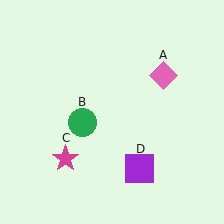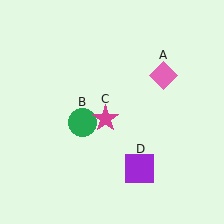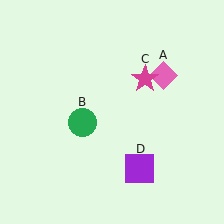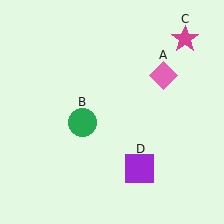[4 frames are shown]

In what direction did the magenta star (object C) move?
The magenta star (object C) moved up and to the right.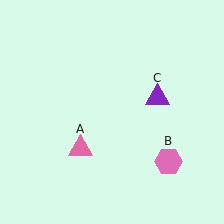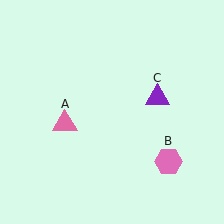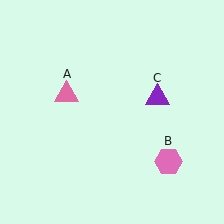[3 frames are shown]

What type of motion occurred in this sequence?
The pink triangle (object A) rotated clockwise around the center of the scene.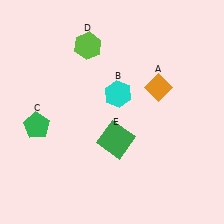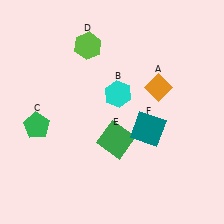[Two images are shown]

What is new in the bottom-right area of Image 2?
A teal square (F) was added in the bottom-right area of Image 2.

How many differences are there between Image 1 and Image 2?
There is 1 difference between the two images.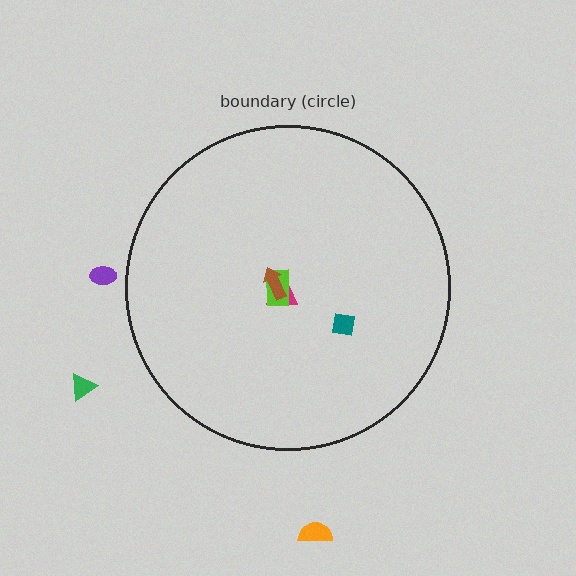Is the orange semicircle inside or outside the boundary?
Outside.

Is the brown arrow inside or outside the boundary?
Inside.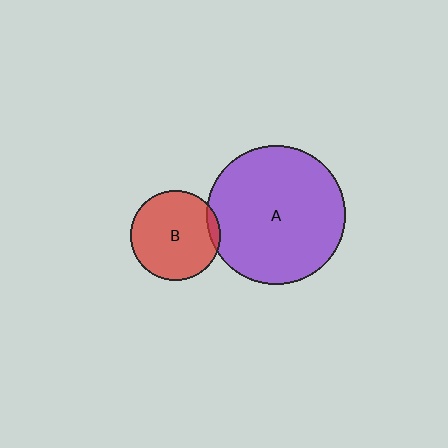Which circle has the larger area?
Circle A (purple).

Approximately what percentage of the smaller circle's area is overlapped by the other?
Approximately 5%.